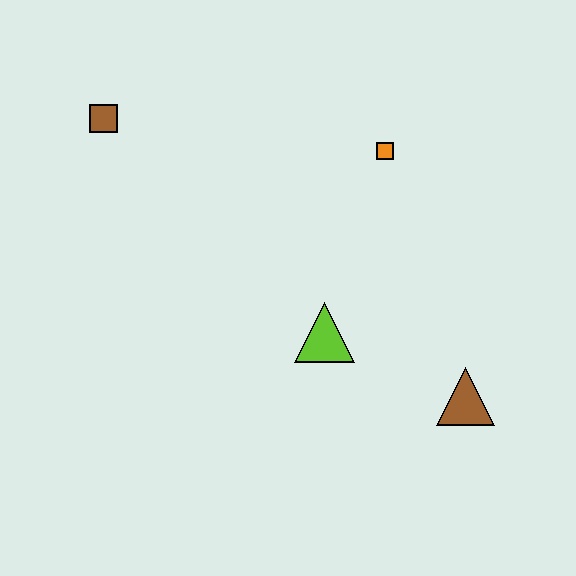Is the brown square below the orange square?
No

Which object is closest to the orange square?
The lime triangle is closest to the orange square.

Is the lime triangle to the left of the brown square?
No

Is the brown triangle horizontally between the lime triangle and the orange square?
No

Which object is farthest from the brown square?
The brown triangle is farthest from the brown square.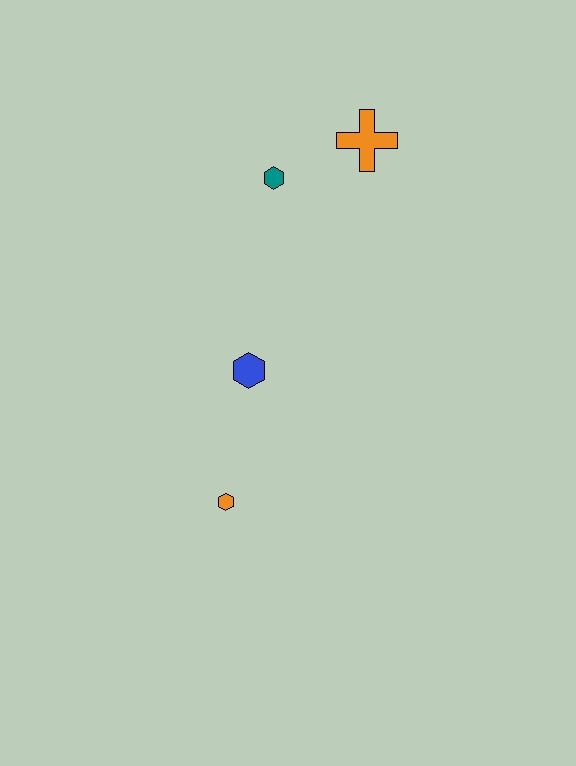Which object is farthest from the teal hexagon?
The orange hexagon is farthest from the teal hexagon.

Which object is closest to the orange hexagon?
The blue hexagon is closest to the orange hexagon.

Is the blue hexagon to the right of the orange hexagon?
Yes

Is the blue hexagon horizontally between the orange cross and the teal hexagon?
No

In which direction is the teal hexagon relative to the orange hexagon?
The teal hexagon is above the orange hexagon.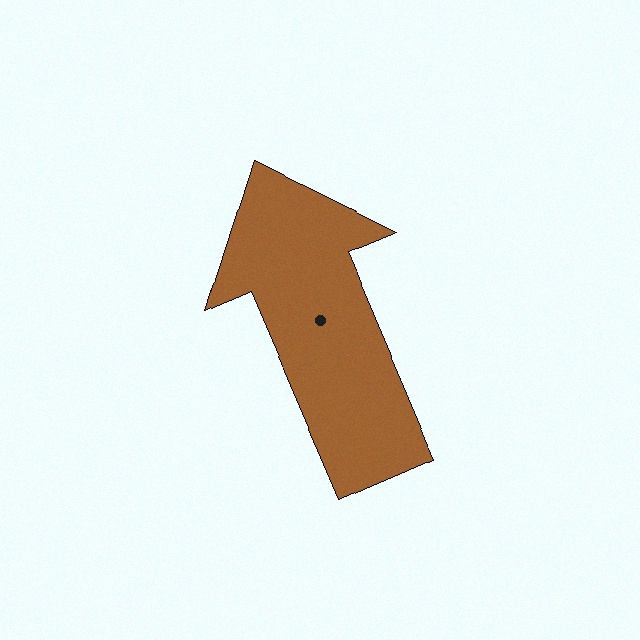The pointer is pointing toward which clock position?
Roughly 11 o'clock.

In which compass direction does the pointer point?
Northwest.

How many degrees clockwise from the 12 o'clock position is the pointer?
Approximately 337 degrees.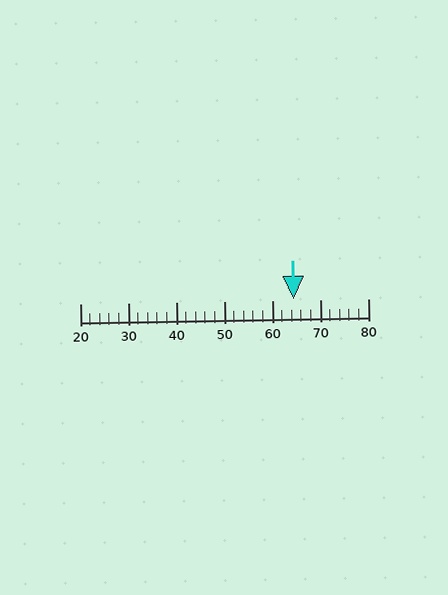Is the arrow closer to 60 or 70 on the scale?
The arrow is closer to 60.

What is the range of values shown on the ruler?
The ruler shows values from 20 to 80.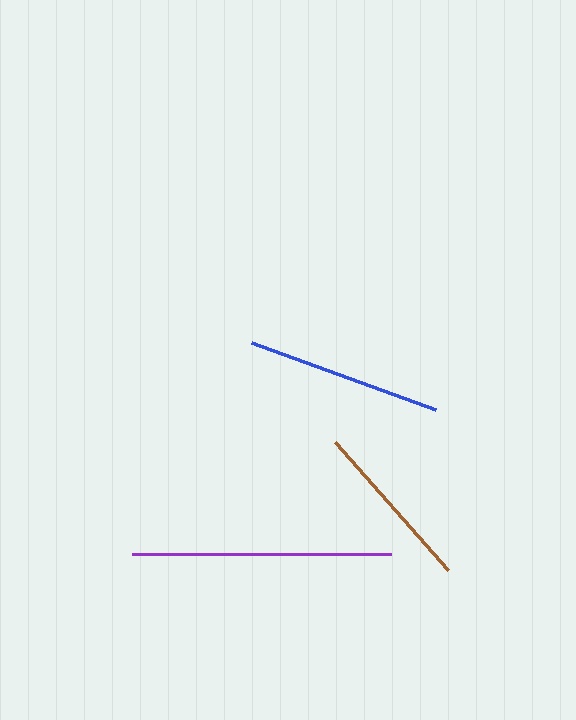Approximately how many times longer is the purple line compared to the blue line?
The purple line is approximately 1.3 times the length of the blue line.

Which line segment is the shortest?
The brown line is the shortest at approximately 171 pixels.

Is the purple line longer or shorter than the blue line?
The purple line is longer than the blue line.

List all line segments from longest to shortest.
From longest to shortest: purple, blue, brown.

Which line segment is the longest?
The purple line is the longest at approximately 260 pixels.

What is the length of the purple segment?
The purple segment is approximately 260 pixels long.